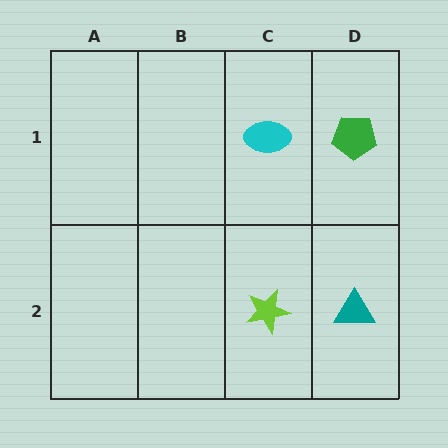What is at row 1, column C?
A cyan ellipse.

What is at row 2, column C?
A lime star.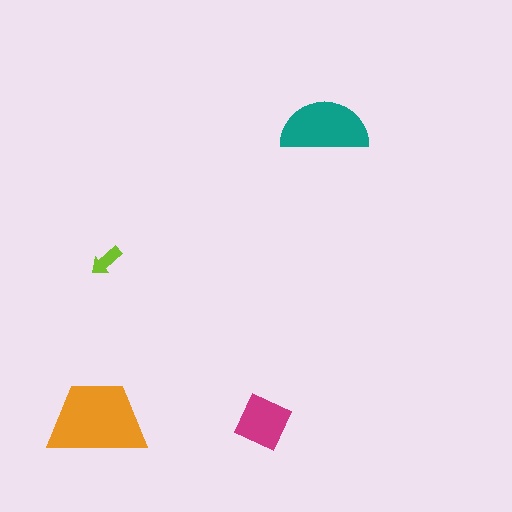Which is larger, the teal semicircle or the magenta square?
The teal semicircle.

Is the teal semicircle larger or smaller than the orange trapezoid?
Smaller.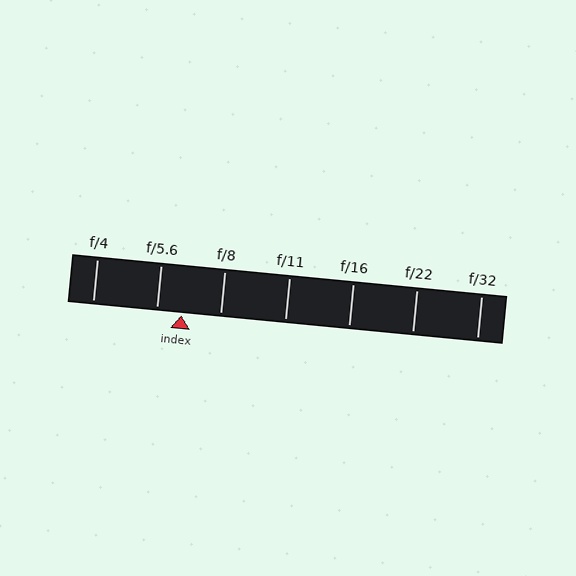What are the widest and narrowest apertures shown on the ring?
The widest aperture shown is f/4 and the narrowest is f/32.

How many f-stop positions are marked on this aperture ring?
There are 7 f-stop positions marked.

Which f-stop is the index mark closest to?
The index mark is closest to f/5.6.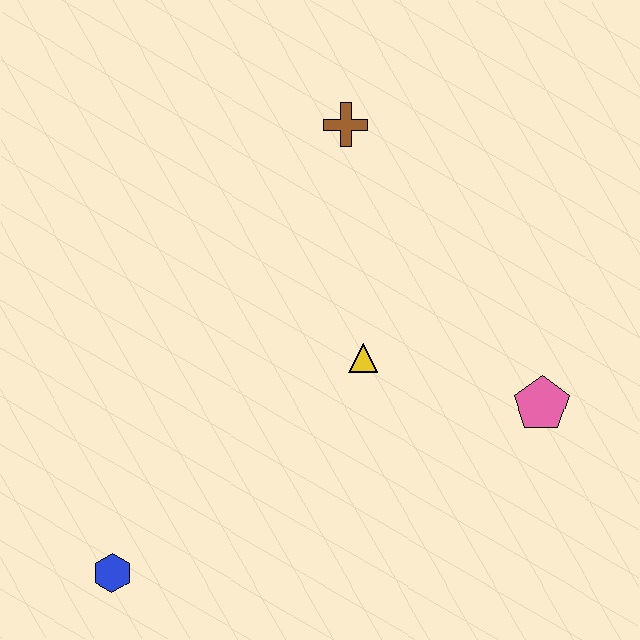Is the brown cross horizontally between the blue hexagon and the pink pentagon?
Yes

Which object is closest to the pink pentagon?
The yellow triangle is closest to the pink pentagon.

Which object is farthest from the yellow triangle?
The blue hexagon is farthest from the yellow triangle.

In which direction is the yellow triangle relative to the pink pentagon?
The yellow triangle is to the left of the pink pentagon.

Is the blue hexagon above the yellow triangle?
No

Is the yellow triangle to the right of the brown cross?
Yes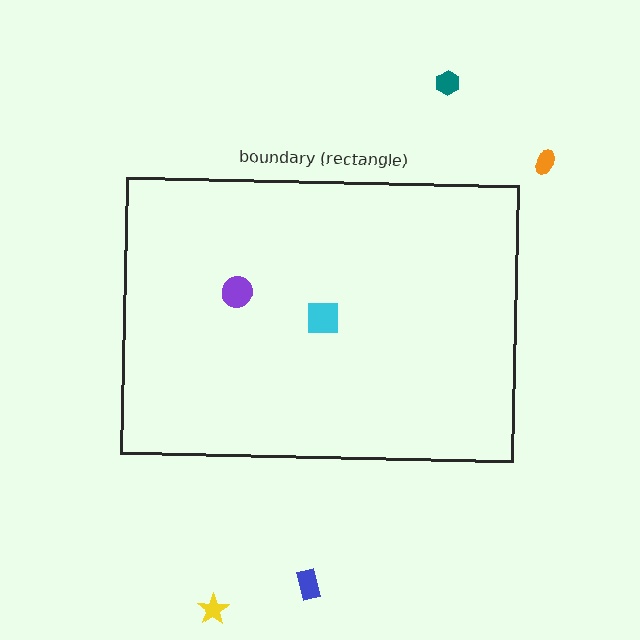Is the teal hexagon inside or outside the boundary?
Outside.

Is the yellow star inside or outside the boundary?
Outside.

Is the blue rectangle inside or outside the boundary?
Outside.